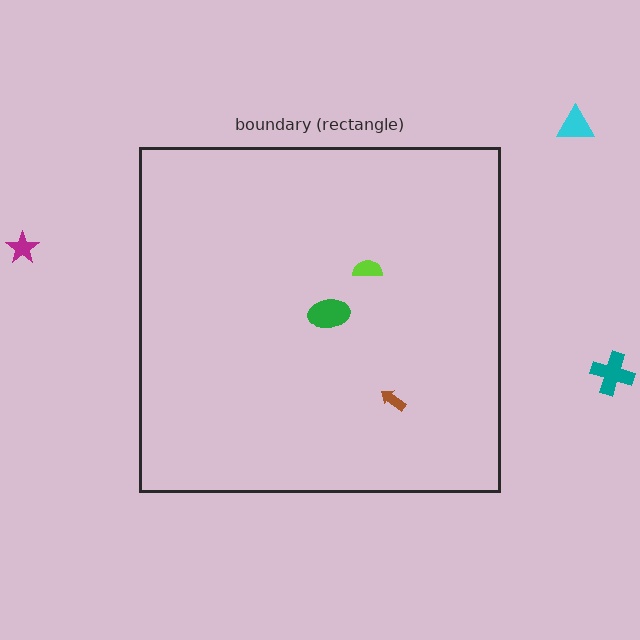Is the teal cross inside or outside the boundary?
Outside.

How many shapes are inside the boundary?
3 inside, 3 outside.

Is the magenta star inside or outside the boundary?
Outside.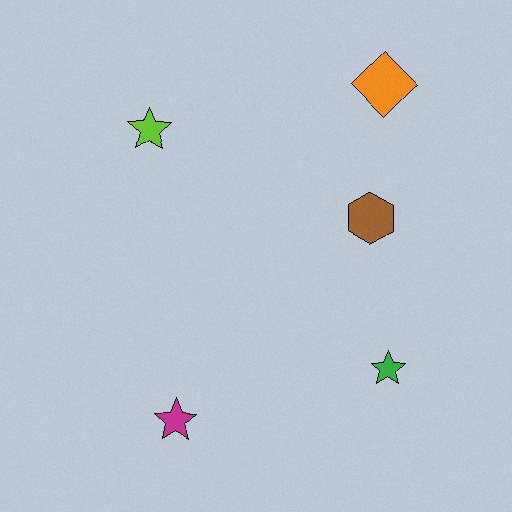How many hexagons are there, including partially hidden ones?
There is 1 hexagon.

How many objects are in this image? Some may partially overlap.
There are 5 objects.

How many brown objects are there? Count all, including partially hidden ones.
There is 1 brown object.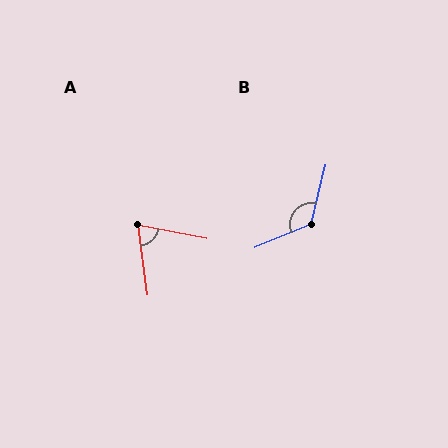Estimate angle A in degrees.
Approximately 72 degrees.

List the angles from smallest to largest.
A (72°), B (126°).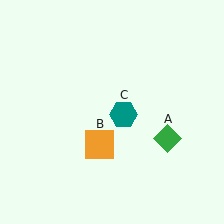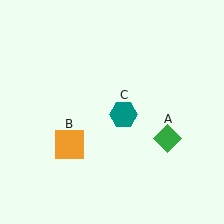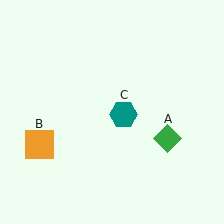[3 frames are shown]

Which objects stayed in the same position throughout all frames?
Green diamond (object A) and teal hexagon (object C) remained stationary.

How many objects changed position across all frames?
1 object changed position: orange square (object B).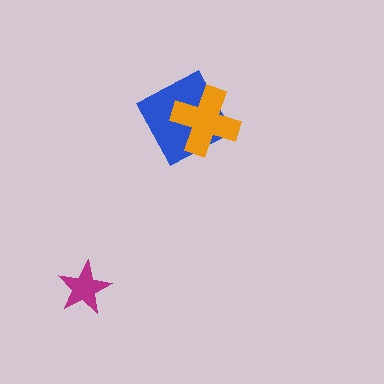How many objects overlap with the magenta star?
0 objects overlap with the magenta star.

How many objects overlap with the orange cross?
1 object overlaps with the orange cross.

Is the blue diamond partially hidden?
Yes, it is partially covered by another shape.